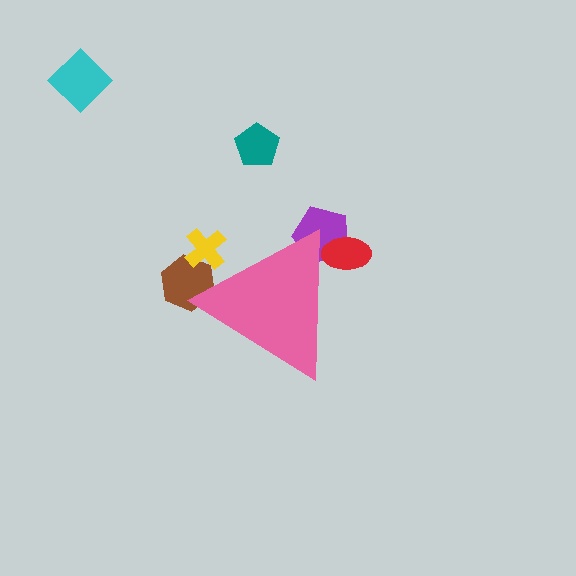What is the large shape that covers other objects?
A pink triangle.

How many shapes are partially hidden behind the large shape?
4 shapes are partially hidden.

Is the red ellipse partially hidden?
Yes, the red ellipse is partially hidden behind the pink triangle.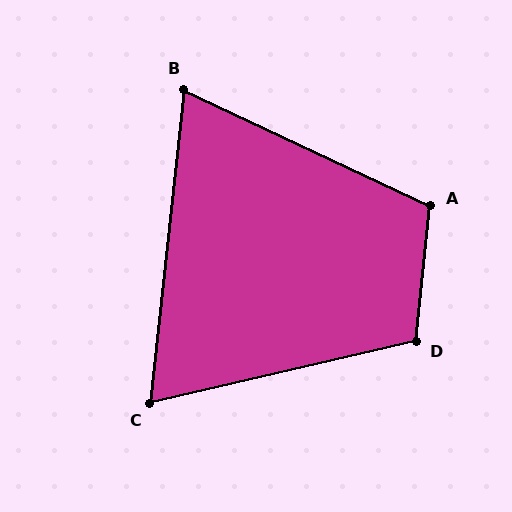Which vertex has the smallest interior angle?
C, at approximately 71 degrees.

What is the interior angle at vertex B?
Approximately 71 degrees (acute).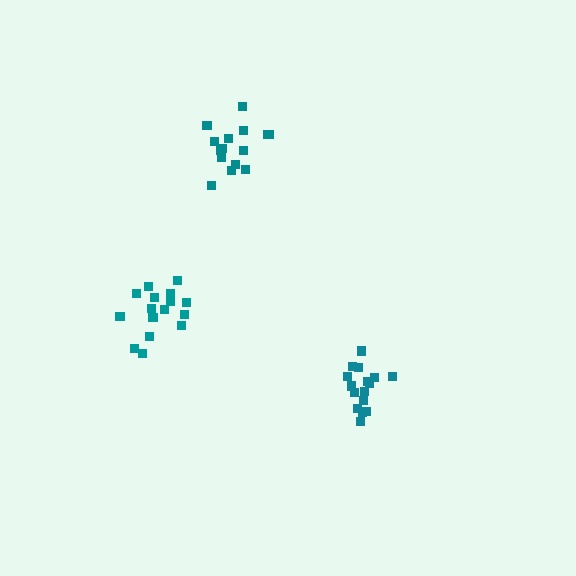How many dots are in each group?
Group 1: 16 dots, Group 2: 15 dots, Group 3: 16 dots (47 total).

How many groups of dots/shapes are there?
There are 3 groups.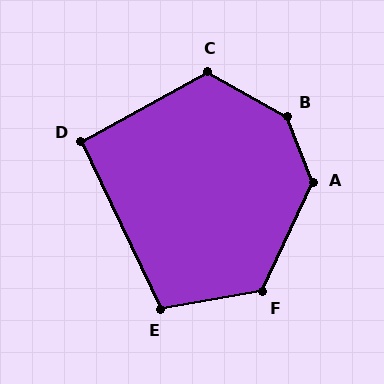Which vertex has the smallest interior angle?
D, at approximately 94 degrees.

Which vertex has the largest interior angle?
B, at approximately 141 degrees.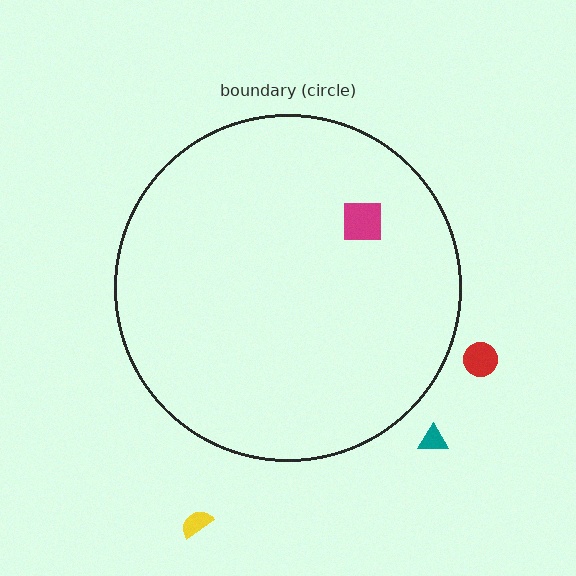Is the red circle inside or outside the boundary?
Outside.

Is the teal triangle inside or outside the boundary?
Outside.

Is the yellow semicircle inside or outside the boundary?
Outside.